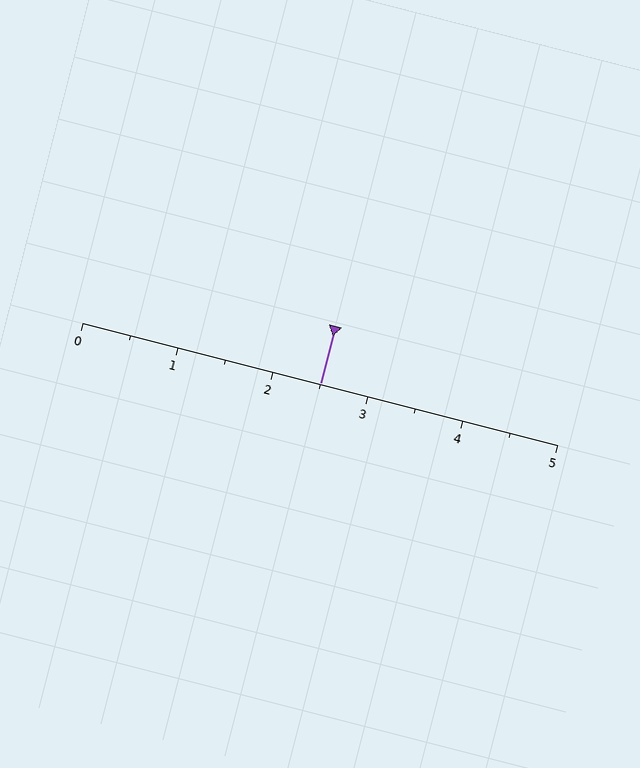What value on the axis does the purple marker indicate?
The marker indicates approximately 2.5.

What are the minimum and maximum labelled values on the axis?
The axis runs from 0 to 5.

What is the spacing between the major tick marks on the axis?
The major ticks are spaced 1 apart.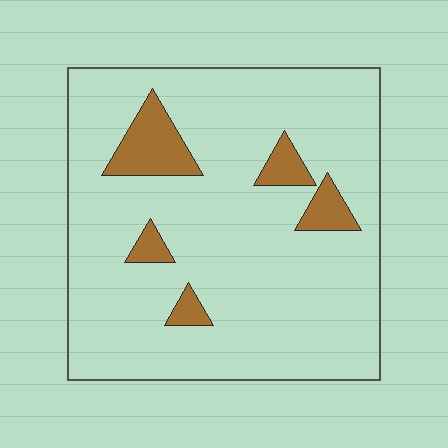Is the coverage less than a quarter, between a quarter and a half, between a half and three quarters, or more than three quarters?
Less than a quarter.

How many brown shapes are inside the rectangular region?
5.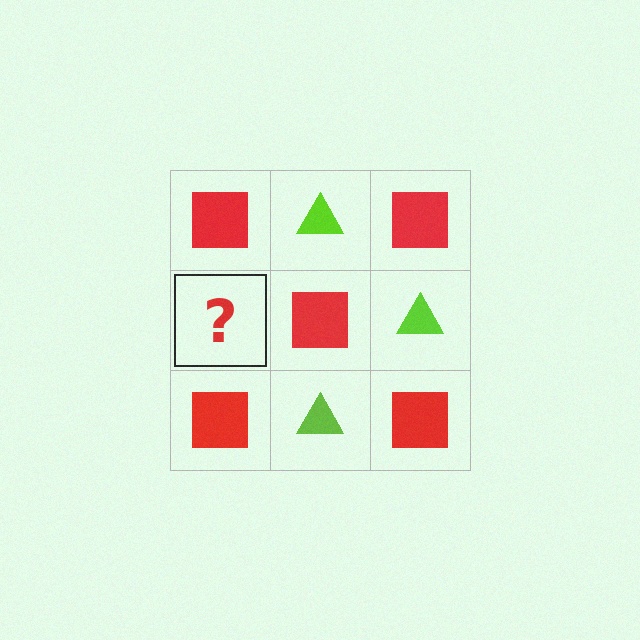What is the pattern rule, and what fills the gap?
The rule is that it alternates red square and lime triangle in a checkerboard pattern. The gap should be filled with a lime triangle.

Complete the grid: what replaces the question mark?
The question mark should be replaced with a lime triangle.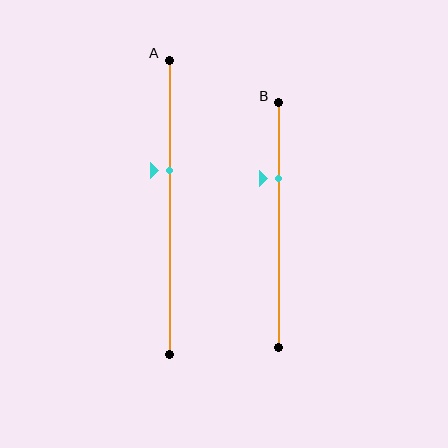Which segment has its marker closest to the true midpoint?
Segment A has its marker closest to the true midpoint.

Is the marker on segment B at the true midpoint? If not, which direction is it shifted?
No, the marker on segment B is shifted upward by about 19% of the segment length.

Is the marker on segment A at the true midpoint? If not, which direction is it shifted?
No, the marker on segment A is shifted upward by about 12% of the segment length.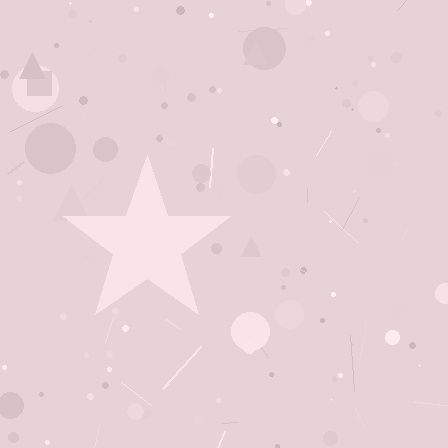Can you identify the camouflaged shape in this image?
The camouflaged shape is a star.